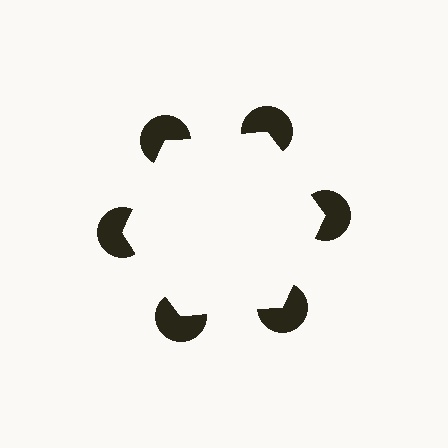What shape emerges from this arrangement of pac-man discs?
An illusory hexagon — its edges are inferred from the aligned wedge cuts in the pac-man discs, not physically drawn.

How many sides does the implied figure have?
6 sides.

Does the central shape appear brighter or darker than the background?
It typically appears slightly brighter than the background, even though no actual brightness change is drawn.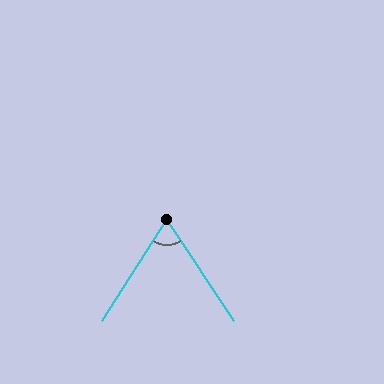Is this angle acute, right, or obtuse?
It is acute.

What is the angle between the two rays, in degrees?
Approximately 66 degrees.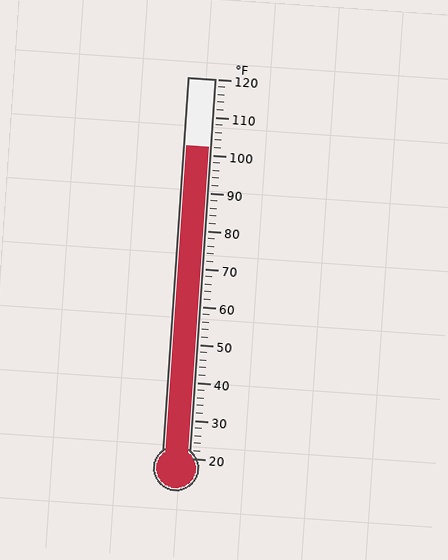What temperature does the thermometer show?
The thermometer shows approximately 102°F.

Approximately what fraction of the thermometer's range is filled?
The thermometer is filled to approximately 80% of its range.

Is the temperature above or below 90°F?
The temperature is above 90°F.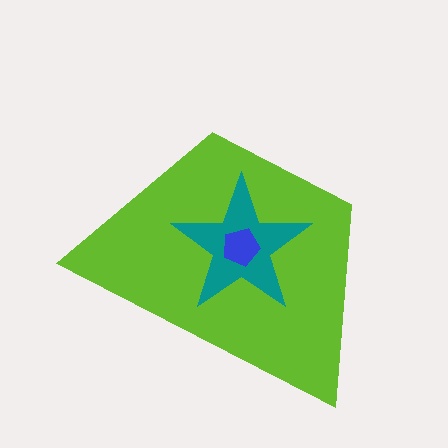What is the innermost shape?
The blue pentagon.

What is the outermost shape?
The lime trapezoid.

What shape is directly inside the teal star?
The blue pentagon.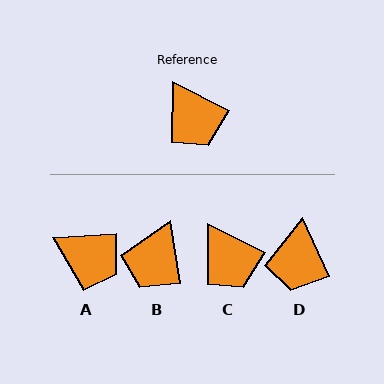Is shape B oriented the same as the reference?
No, it is off by about 54 degrees.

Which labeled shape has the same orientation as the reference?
C.